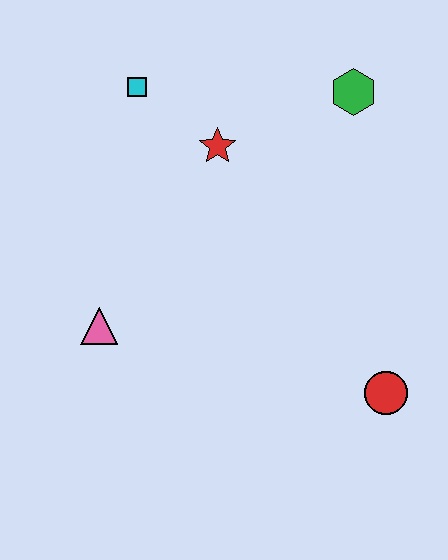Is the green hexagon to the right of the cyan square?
Yes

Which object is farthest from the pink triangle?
The green hexagon is farthest from the pink triangle.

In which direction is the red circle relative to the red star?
The red circle is below the red star.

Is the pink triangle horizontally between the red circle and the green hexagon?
No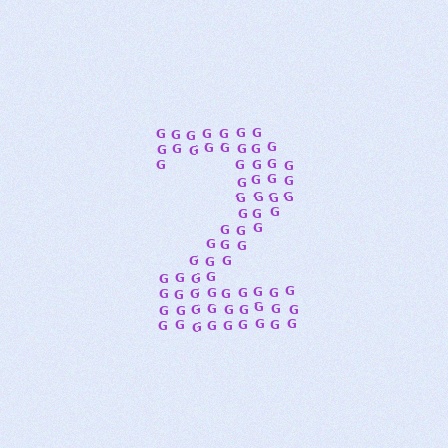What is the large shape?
The large shape is the digit 2.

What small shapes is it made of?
It is made of small letter G's.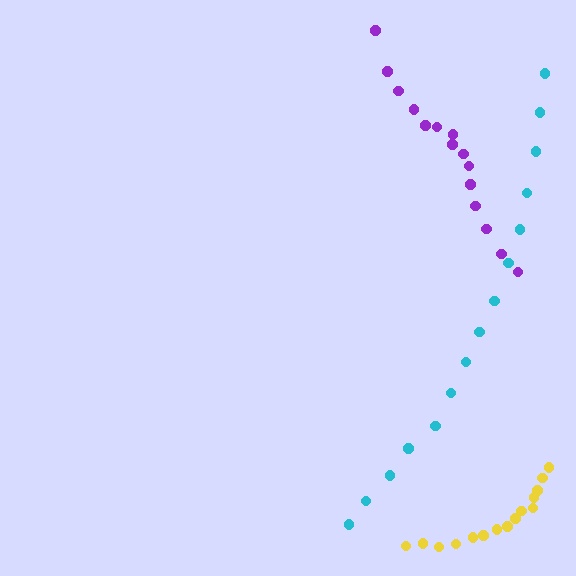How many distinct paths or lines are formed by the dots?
There are 3 distinct paths.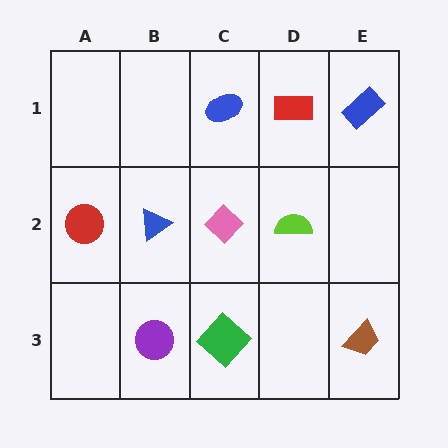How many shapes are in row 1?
3 shapes.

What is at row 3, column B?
A purple circle.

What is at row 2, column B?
A blue triangle.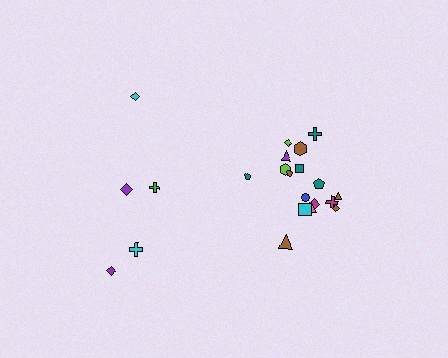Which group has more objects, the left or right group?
The right group.